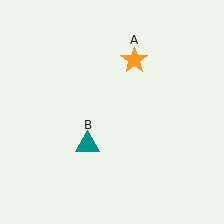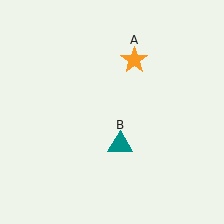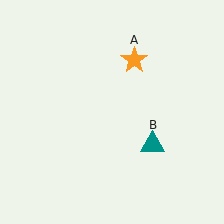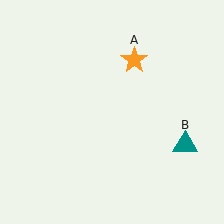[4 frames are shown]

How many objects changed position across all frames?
1 object changed position: teal triangle (object B).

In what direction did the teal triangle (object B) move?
The teal triangle (object B) moved right.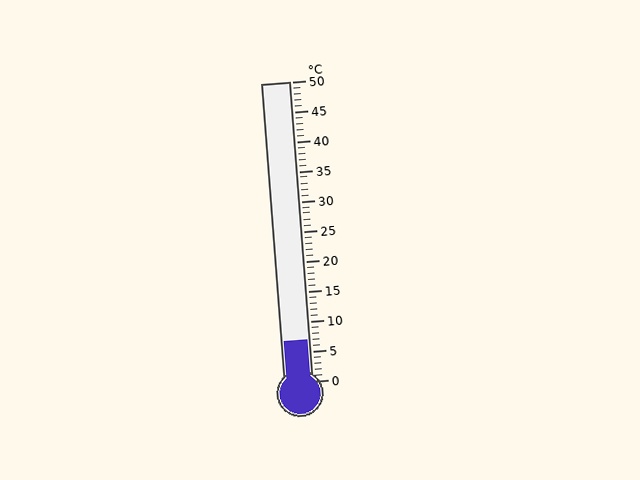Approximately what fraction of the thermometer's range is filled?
The thermometer is filled to approximately 15% of its range.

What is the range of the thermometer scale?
The thermometer scale ranges from 0°C to 50°C.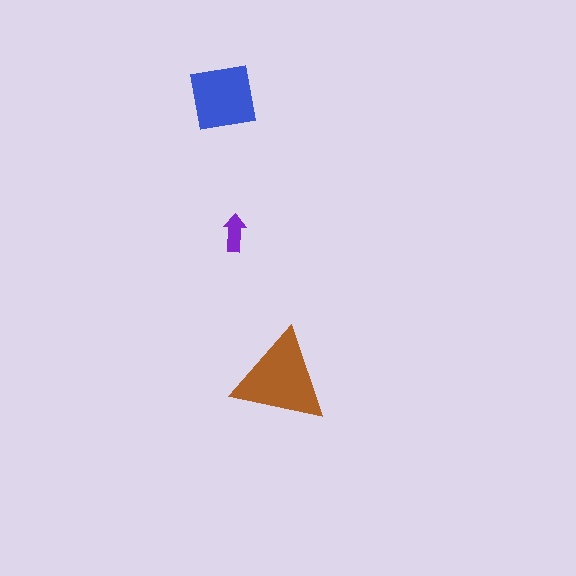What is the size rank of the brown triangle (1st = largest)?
1st.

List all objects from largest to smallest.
The brown triangle, the blue square, the purple arrow.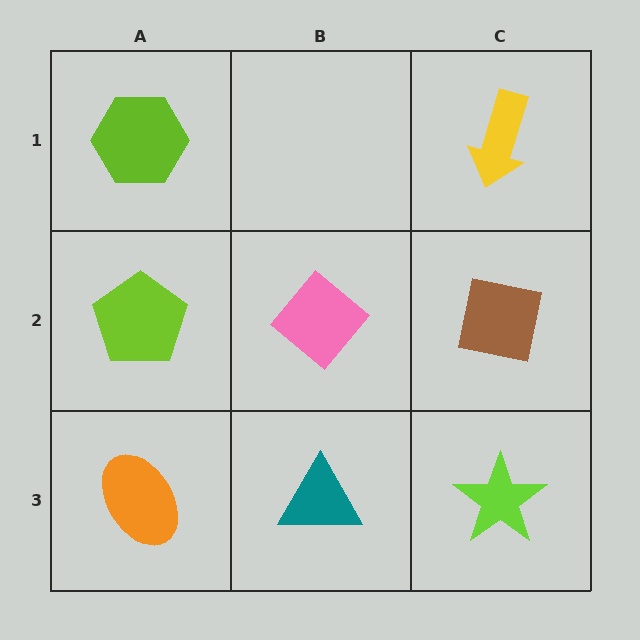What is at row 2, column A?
A lime pentagon.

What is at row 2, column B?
A pink diamond.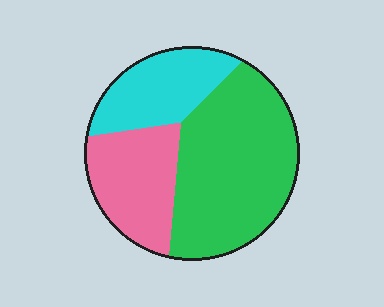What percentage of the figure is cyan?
Cyan takes up about one quarter (1/4) of the figure.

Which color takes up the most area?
Green, at roughly 50%.